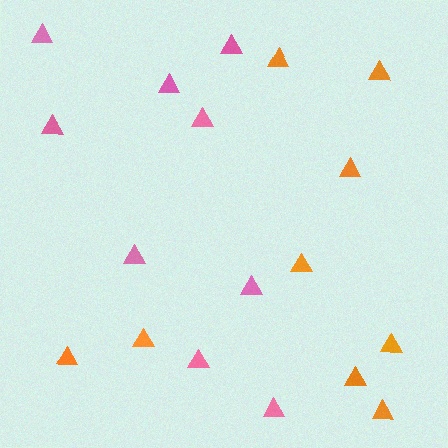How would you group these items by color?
There are 2 groups: one group of pink triangles (9) and one group of orange triangles (9).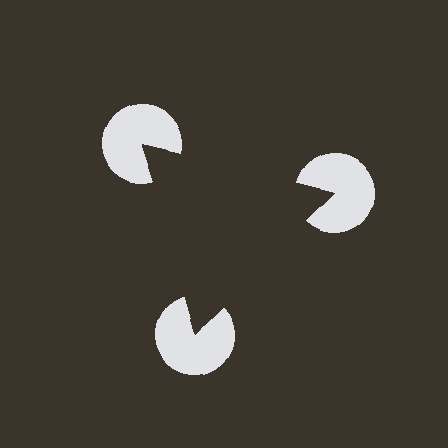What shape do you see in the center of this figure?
An illusory triangle — its edges are inferred from the aligned wedge cuts in the pac-man discs, not physically drawn.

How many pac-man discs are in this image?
There are 3 — one at each vertex of the illusory triangle.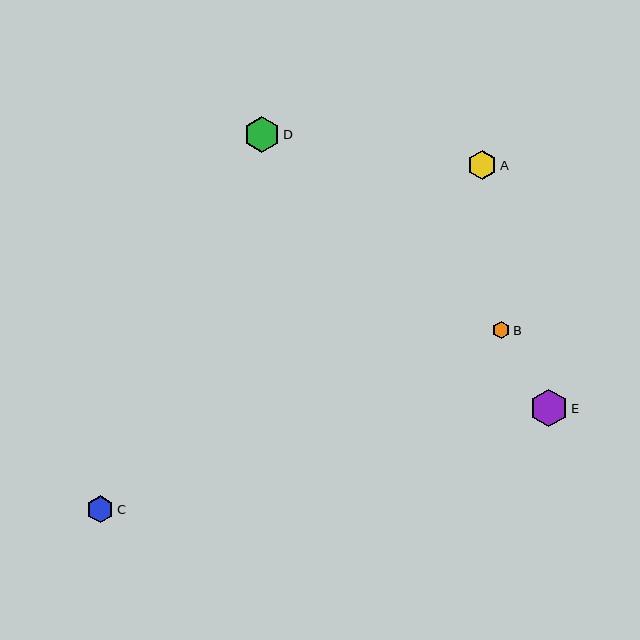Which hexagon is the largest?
Hexagon E is the largest with a size of approximately 37 pixels.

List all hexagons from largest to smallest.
From largest to smallest: E, D, A, C, B.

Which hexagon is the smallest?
Hexagon B is the smallest with a size of approximately 17 pixels.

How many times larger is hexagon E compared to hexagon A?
Hexagon E is approximately 1.3 times the size of hexagon A.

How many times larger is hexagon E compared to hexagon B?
Hexagon E is approximately 2.1 times the size of hexagon B.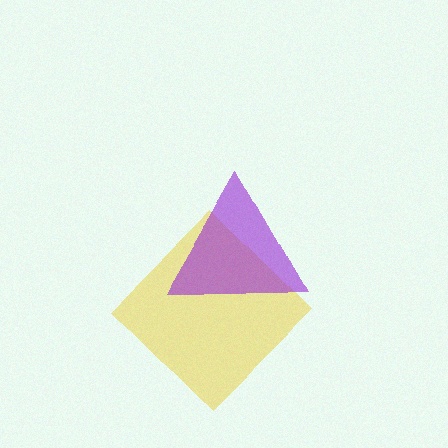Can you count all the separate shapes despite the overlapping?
Yes, there are 2 separate shapes.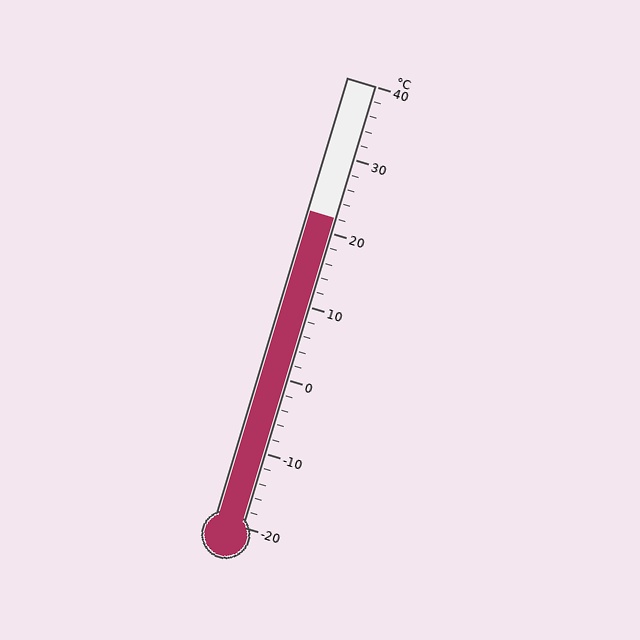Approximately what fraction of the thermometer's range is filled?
The thermometer is filled to approximately 70% of its range.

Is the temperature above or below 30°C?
The temperature is below 30°C.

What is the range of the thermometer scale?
The thermometer scale ranges from -20°C to 40°C.